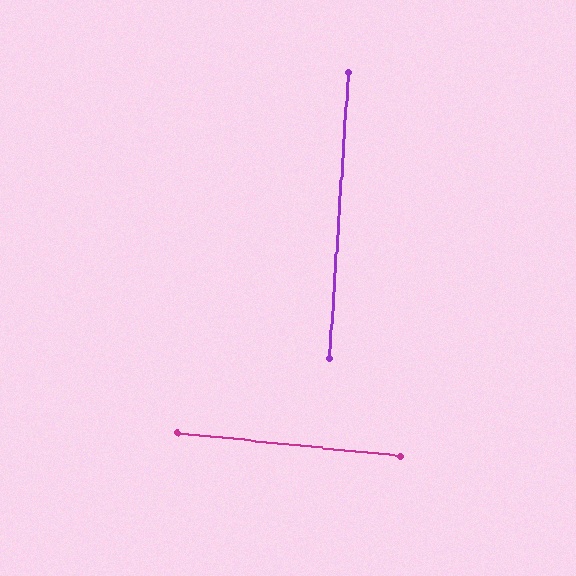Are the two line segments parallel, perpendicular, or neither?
Perpendicular — they meet at approximately 88°.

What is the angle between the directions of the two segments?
Approximately 88 degrees.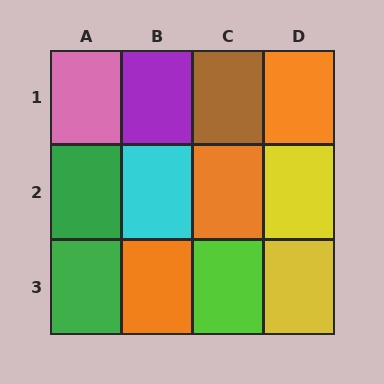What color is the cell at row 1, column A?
Pink.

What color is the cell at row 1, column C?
Brown.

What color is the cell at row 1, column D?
Orange.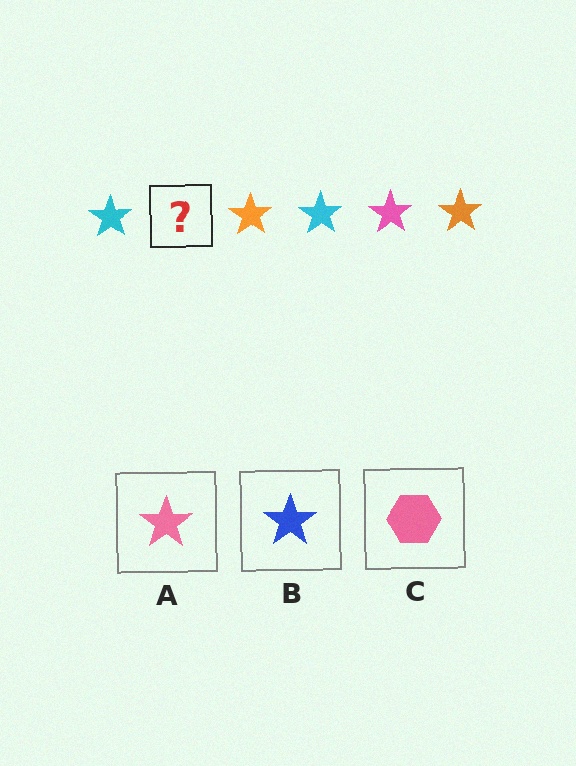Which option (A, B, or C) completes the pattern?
A.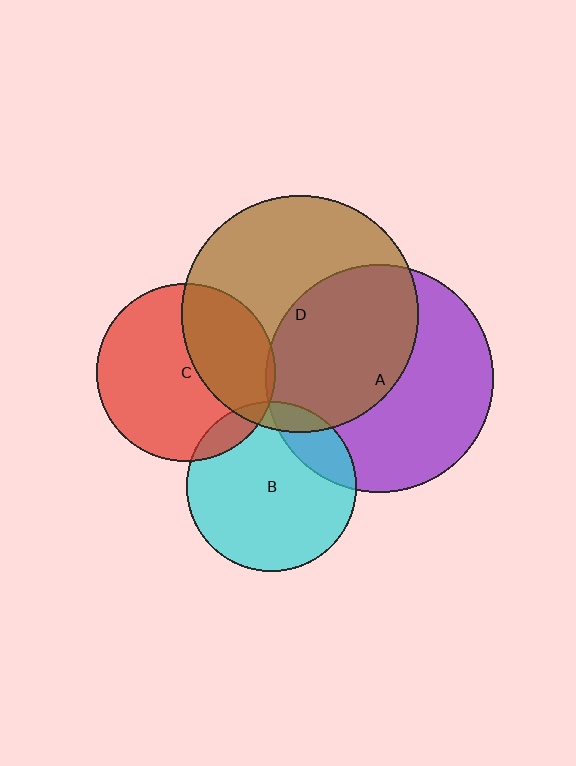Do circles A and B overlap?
Yes.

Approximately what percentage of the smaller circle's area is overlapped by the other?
Approximately 20%.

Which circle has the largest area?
Circle D (brown).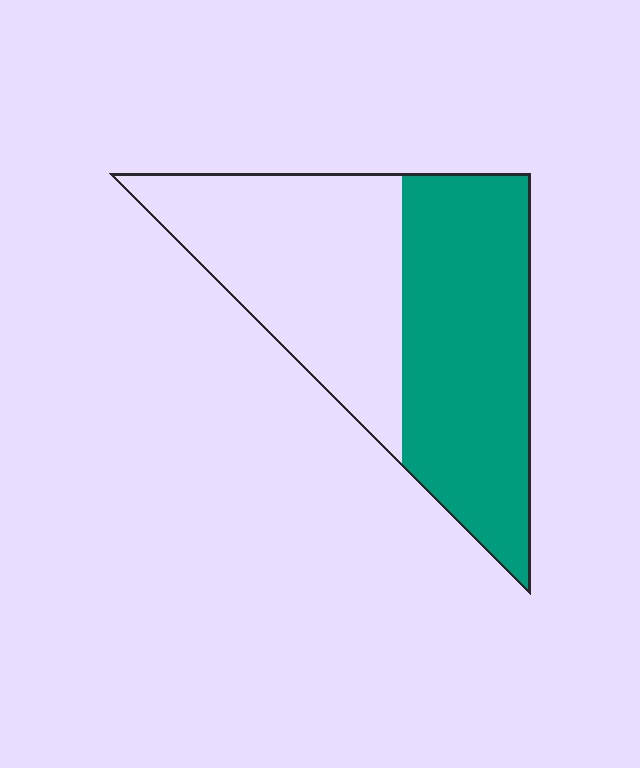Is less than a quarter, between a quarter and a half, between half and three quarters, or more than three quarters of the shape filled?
Between half and three quarters.